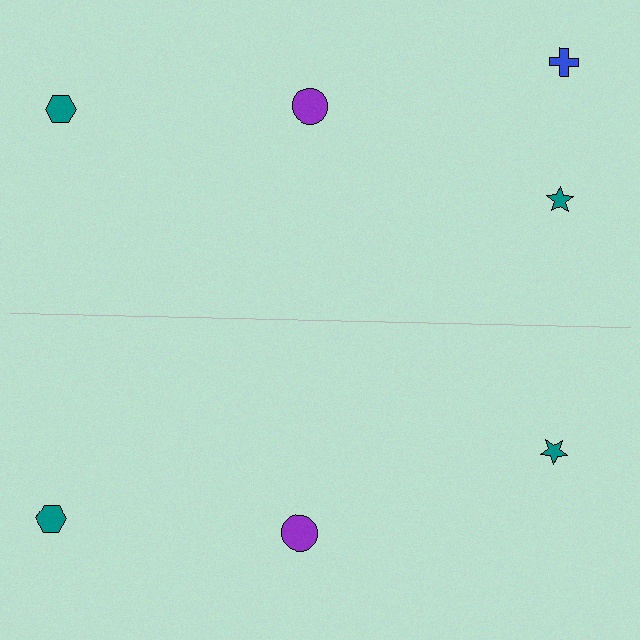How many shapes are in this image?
There are 7 shapes in this image.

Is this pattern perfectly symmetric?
No, the pattern is not perfectly symmetric. A blue cross is missing from the bottom side.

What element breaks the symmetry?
A blue cross is missing from the bottom side.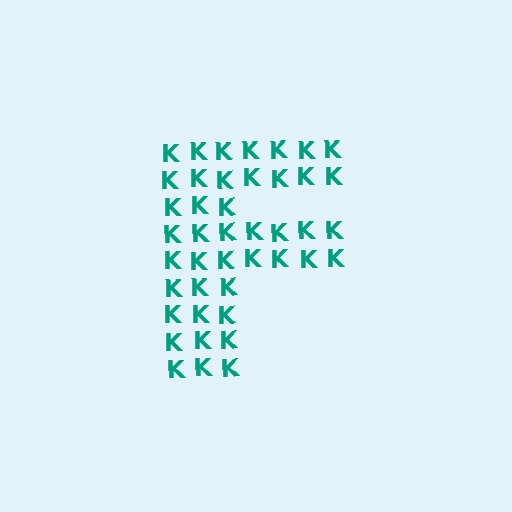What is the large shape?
The large shape is the letter F.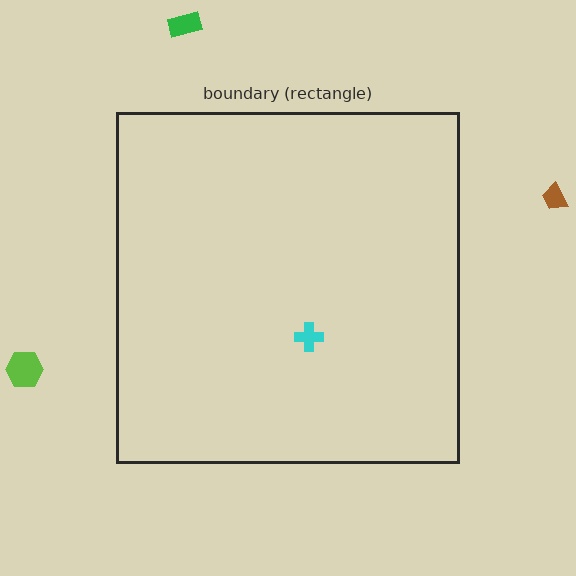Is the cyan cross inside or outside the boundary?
Inside.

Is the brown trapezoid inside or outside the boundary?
Outside.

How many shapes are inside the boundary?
1 inside, 3 outside.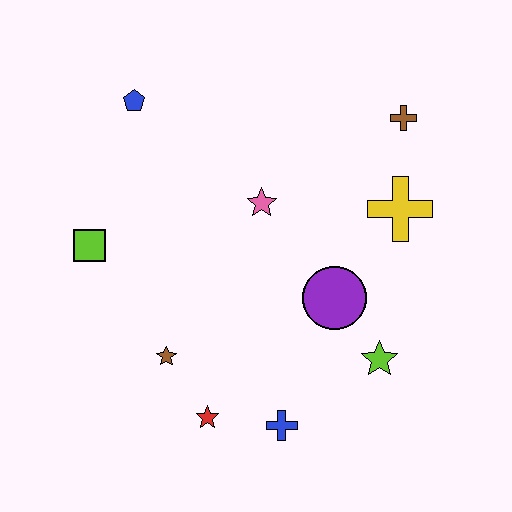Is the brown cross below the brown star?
No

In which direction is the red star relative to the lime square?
The red star is below the lime square.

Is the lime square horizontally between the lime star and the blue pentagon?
No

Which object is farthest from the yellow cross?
The lime square is farthest from the yellow cross.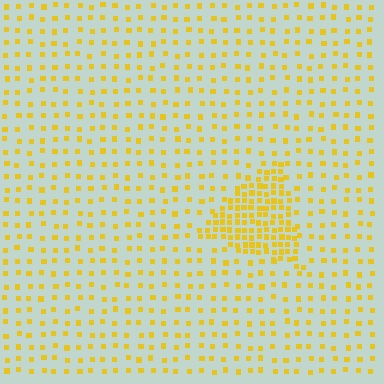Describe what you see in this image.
The image contains small yellow elements arranged at two different densities. A triangle-shaped region is visible where the elements are more densely packed than the surrounding area.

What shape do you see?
I see a triangle.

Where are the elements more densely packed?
The elements are more densely packed inside the triangle boundary.